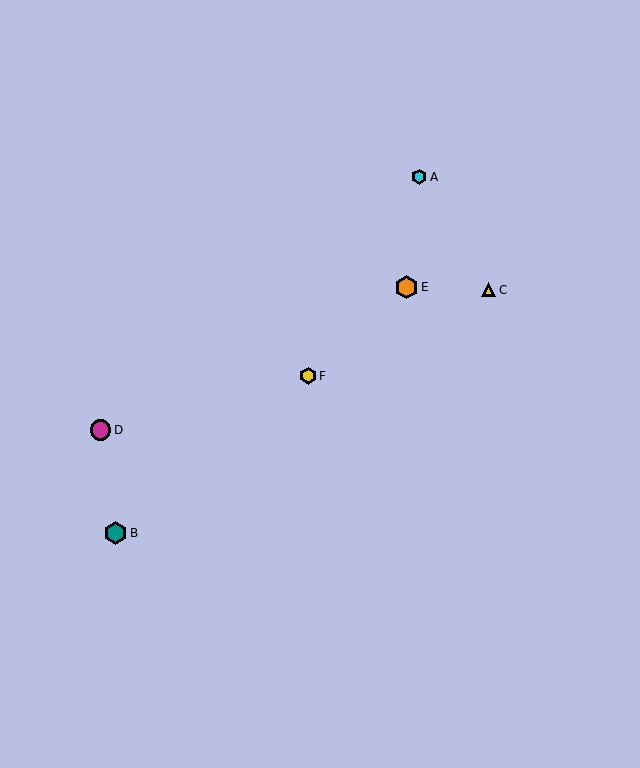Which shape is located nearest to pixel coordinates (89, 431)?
The magenta circle (labeled D) at (101, 430) is nearest to that location.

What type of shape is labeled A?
Shape A is a cyan hexagon.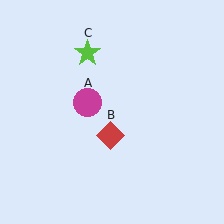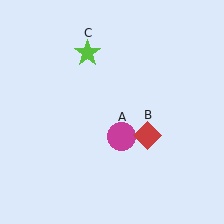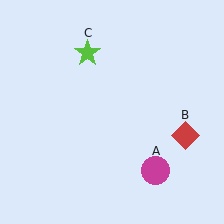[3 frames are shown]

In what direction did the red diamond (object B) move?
The red diamond (object B) moved right.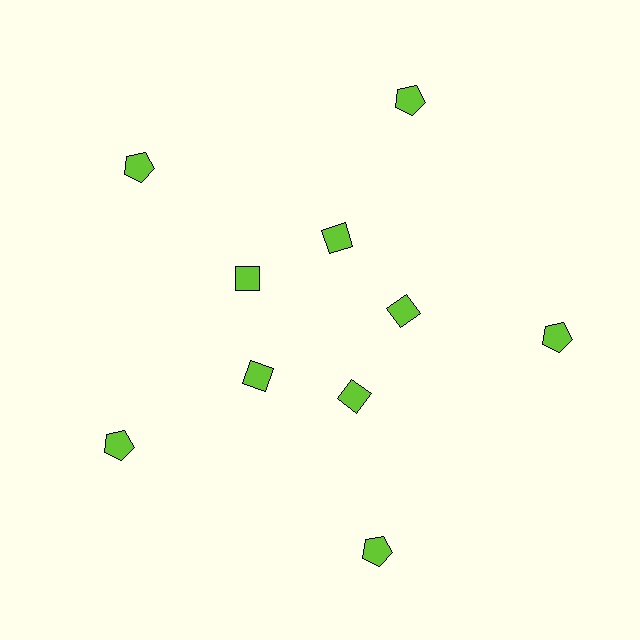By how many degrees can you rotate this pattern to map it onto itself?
The pattern maps onto itself every 72 degrees of rotation.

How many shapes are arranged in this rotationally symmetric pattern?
There are 10 shapes, arranged in 5 groups of 2.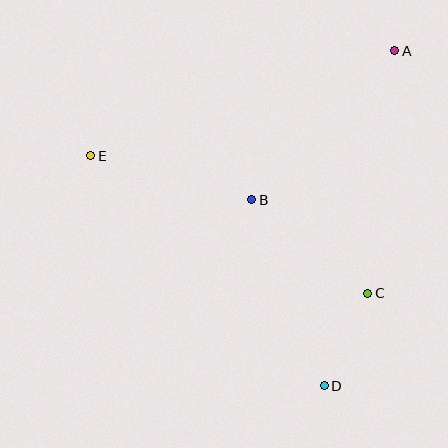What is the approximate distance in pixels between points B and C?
The distance between B and C is approximately 149 pixels.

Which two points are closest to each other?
Points C and D are closest to each other.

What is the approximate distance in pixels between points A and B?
The distance between A and B is approximately 206 pixels.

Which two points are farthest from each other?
Points A and D are farthest from each other.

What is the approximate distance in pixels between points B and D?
The distance between B and D is approximately 199 pixels.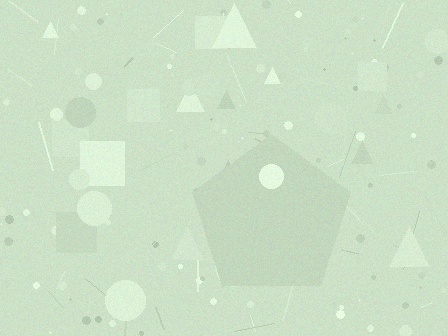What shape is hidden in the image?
A pentagon is hidden in the image.